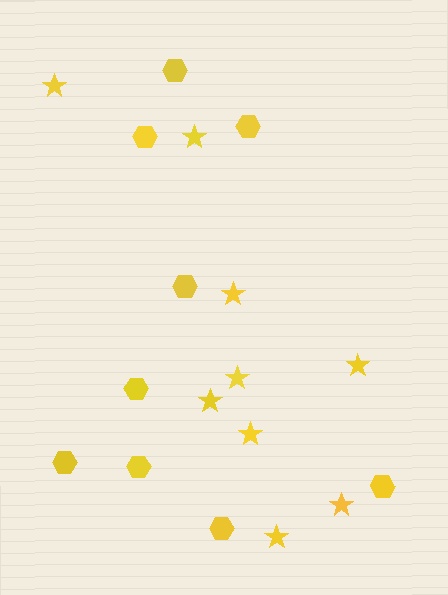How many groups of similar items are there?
There are 2 groups: one group of stars (9) and one group of hexagons (9).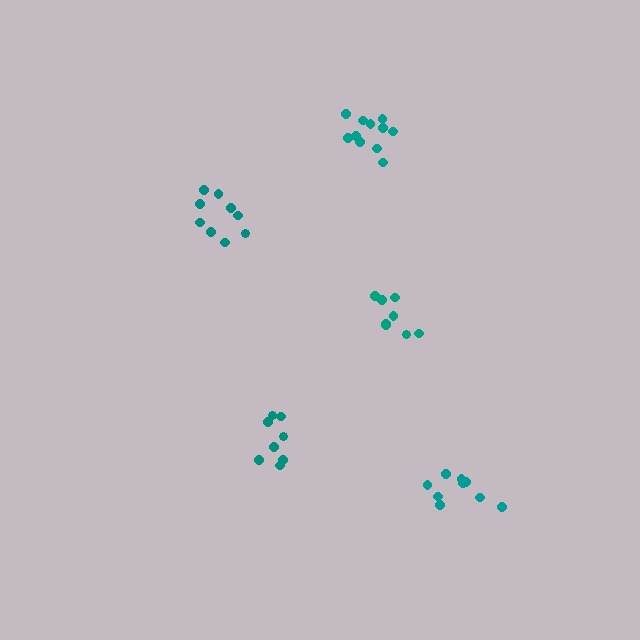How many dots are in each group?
Group 1: 11 dots, Group 2: 8 dots, Group 3: 8 dots, Group 4: 9 dots, Group 5: 9 dots (45 total).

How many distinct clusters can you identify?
There are 5 distinct clusters.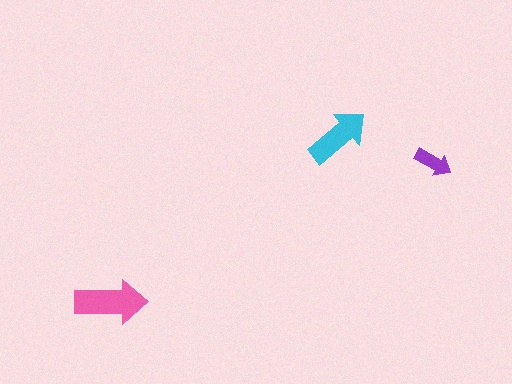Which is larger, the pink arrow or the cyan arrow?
The pink one.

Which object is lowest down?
The pink arrow is bottommost.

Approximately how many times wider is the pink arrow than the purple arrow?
About 2 times wider.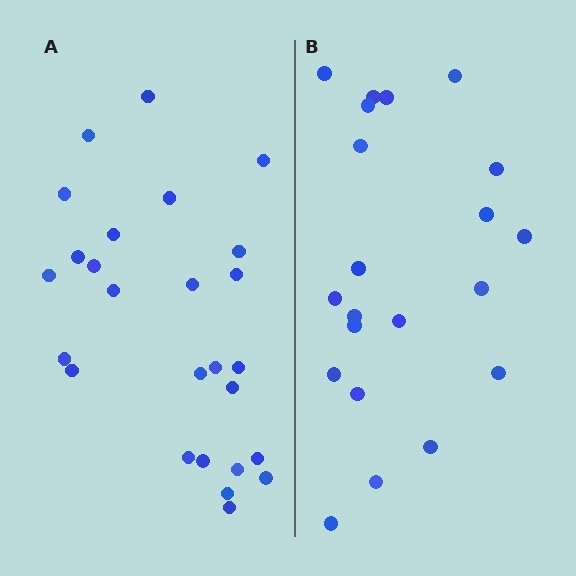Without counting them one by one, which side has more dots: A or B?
Region A (the left region) has more dots.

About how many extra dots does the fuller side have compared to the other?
Region A has about 5 more dots than region B.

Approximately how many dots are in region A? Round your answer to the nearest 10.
About 30 dots. (The exact count is 26, which rounds to 30.)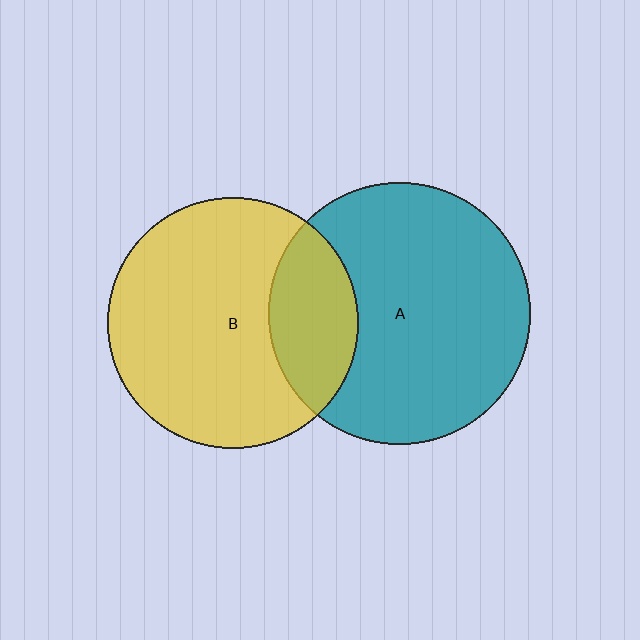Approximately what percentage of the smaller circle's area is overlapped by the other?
Approximately 25%.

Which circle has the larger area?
Circle A (teal).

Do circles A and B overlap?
Yes.